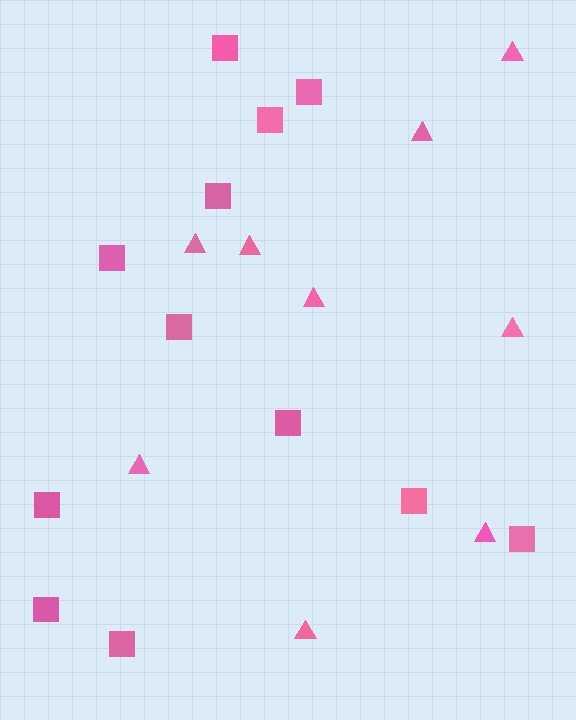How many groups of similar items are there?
There are 2 groups: one group of triangles (9) and one group of squares (12).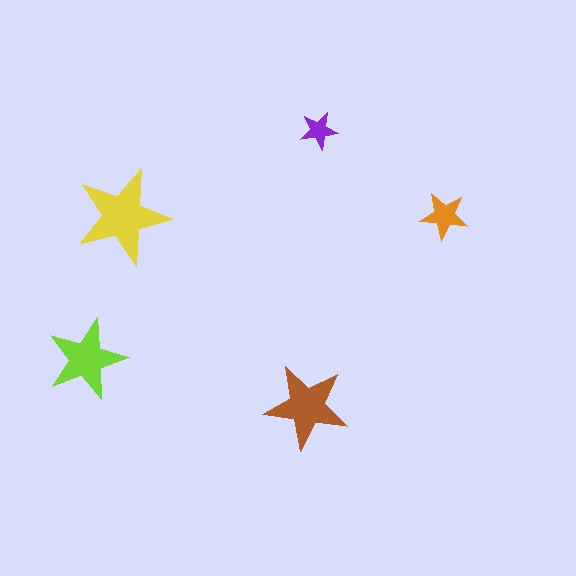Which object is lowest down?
The brown star is bottommost.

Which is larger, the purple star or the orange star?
The orange one.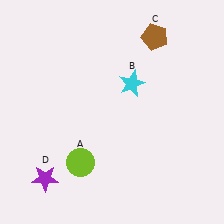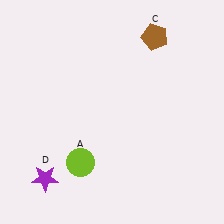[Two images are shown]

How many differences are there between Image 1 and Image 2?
There is 1 difference between the two images.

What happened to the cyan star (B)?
The cyan star (B) was removed in Image 2. It was in the top-right area of Image 1.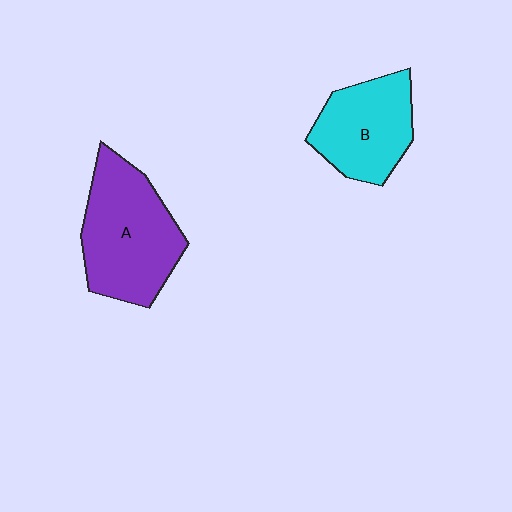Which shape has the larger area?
Shape A (purple).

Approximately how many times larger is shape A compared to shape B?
Approximately 1.3 times.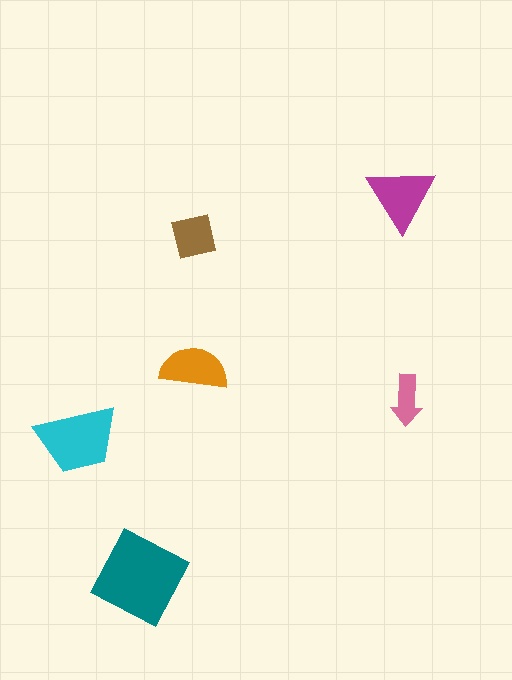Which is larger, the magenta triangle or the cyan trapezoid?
The cyan trapezoid.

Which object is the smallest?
The pink arrow.